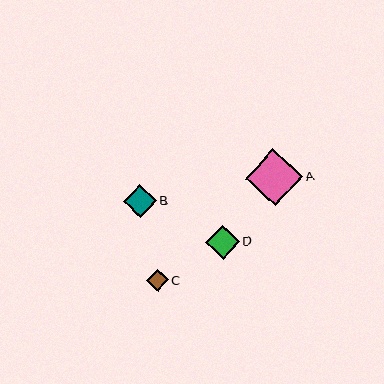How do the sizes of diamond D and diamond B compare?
Diamond D and diamond B are approximately the same size.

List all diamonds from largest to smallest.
From largest to smallest: A, D, B, C.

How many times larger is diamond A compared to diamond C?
Diamond A is approximately 2.6 times the size of diamond C.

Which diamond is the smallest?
Diamond C is the smallest with a size of approximately 22 pixels.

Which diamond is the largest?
Diamond A is the largest with a size of approximately 57 pixels.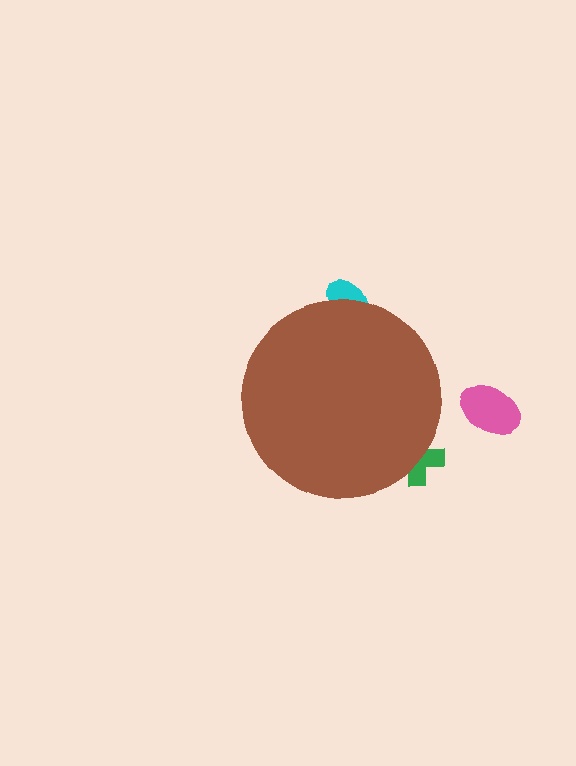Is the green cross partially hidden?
Yes, the green cross is partially hidden behind the brown circle.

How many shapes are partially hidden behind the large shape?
2 shapes are partially hidden.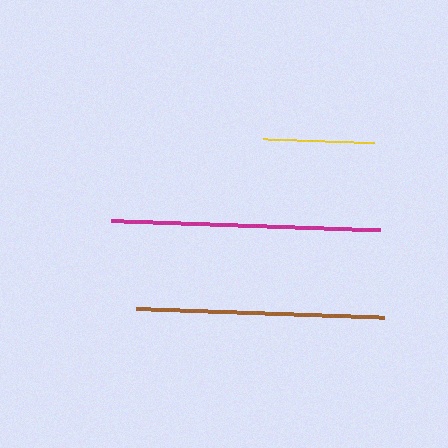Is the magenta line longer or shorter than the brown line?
The magenta line is longer than the brown line.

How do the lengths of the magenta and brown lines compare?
The magenta and brown lines are approximately the same length.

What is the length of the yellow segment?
The yellow segment is approximately 111 pixels long.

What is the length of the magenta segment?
The magenta segment is approximately 269 pixels long.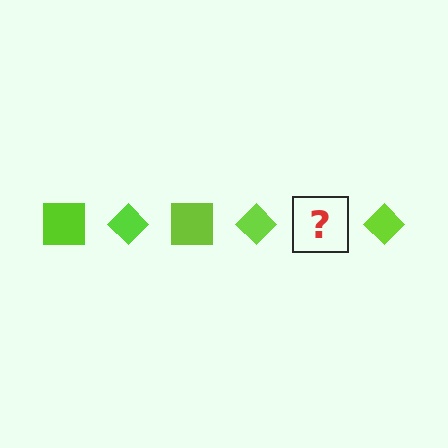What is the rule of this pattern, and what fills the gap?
The rule is that the pattern cycles through square, diamond shapes in lime. The gap should be filled with a lime square.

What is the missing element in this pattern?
The missing element is a lime square.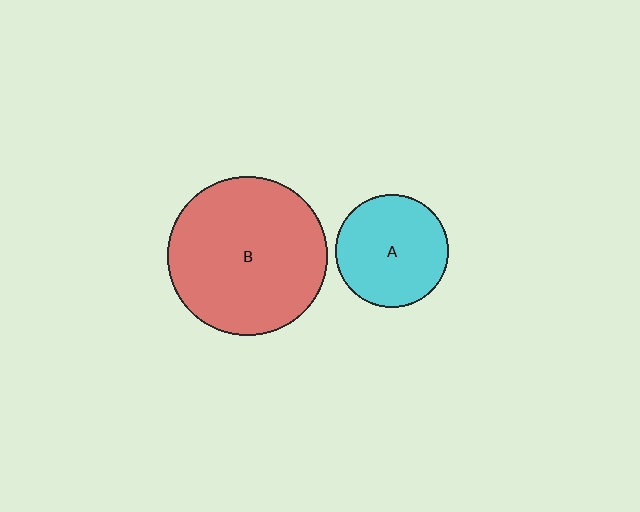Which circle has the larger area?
Circle B (red).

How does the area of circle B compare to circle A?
Approximately 2.0 times.